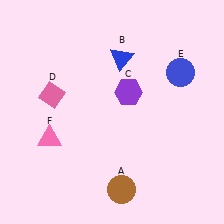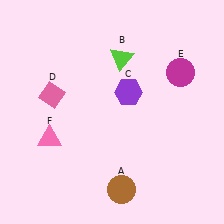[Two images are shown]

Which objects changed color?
B changed from blue to lime. E changed from blue to magenta.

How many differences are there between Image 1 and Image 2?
There are 2 differences between the two images.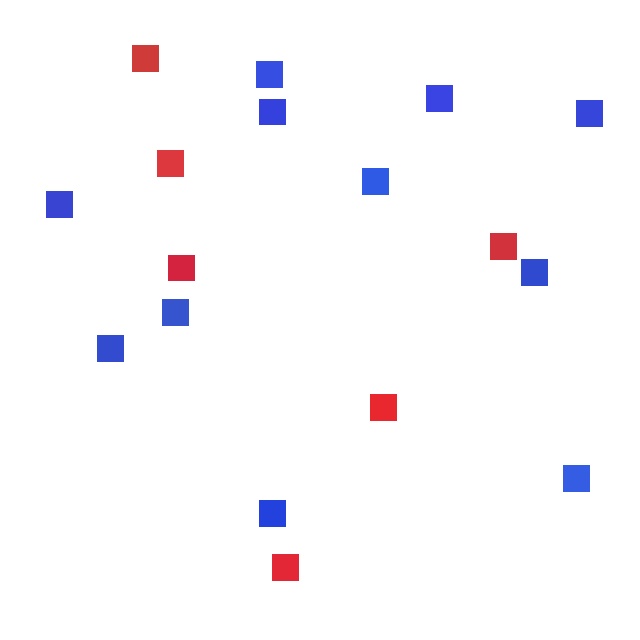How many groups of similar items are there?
There are 2 groups: one group of red squares (6) and one group of blue squares (11).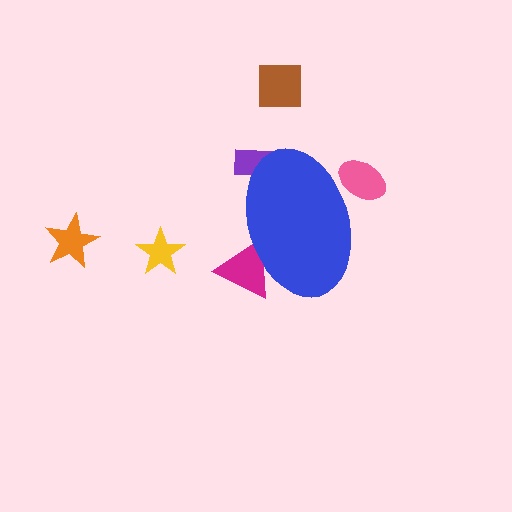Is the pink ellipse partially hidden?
Yes, the pink ellipse is partially hidden behind the blue ellipse.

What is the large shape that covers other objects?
A blue ellipse.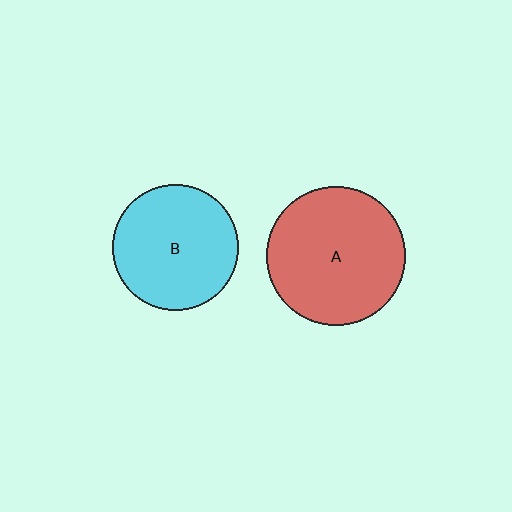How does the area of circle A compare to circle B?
Approximately 1.2 times.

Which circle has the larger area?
Circle A (red).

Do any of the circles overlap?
No, none of the circles overlap.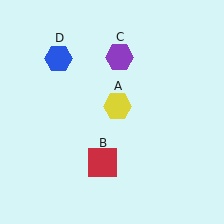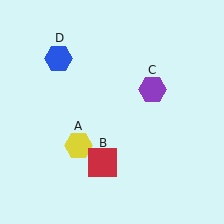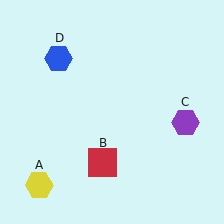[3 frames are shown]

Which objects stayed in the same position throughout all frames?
Red square (object B) and blue hexagon (object D) remained stationary.